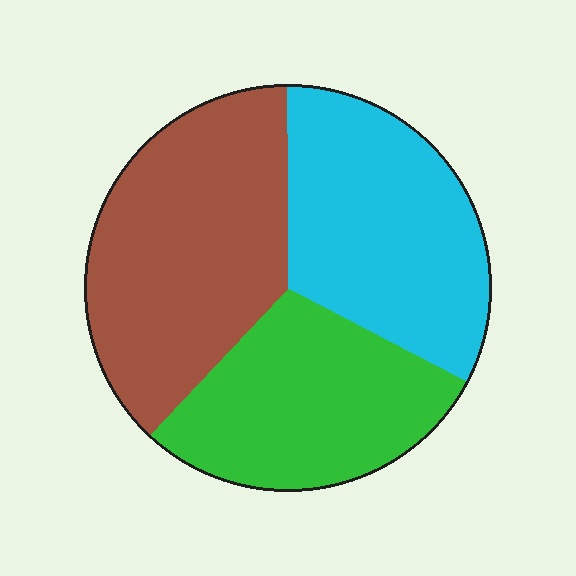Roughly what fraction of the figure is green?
Green covers about 30% of the figure.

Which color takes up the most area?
Brown, at roughly 40%.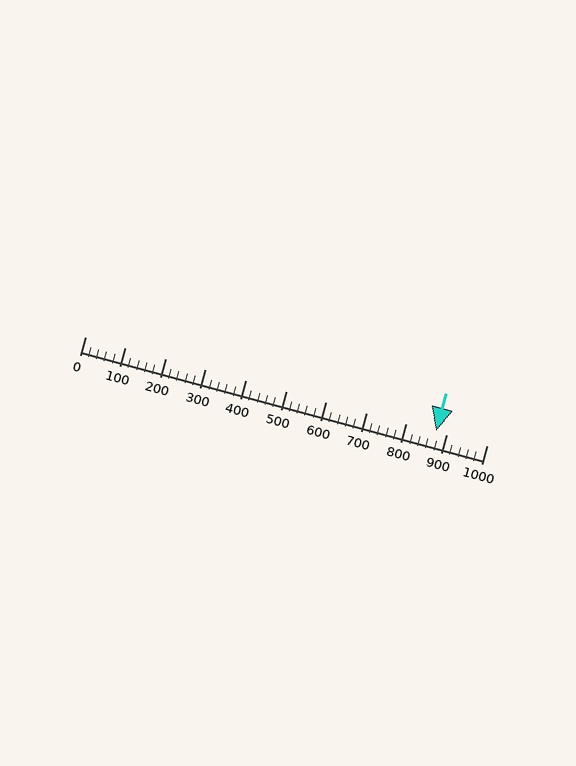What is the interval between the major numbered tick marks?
The major tick marks are spaced 100 units apart.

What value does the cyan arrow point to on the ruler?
The cyan arrow points to approximately 873.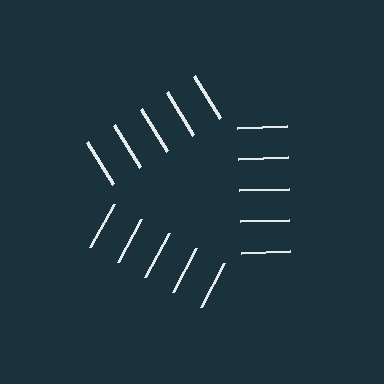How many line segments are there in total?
15 — 5 along each of the 3 edges.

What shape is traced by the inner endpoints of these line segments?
An illusory triangle — the line segments terminate on its edges but no continuous stroke is drawn.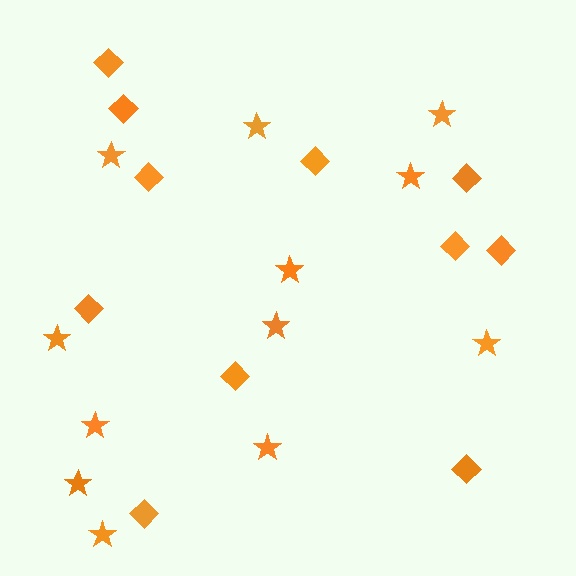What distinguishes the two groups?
There are 2 groups: one group of diamonds (11) and one group of stars (12).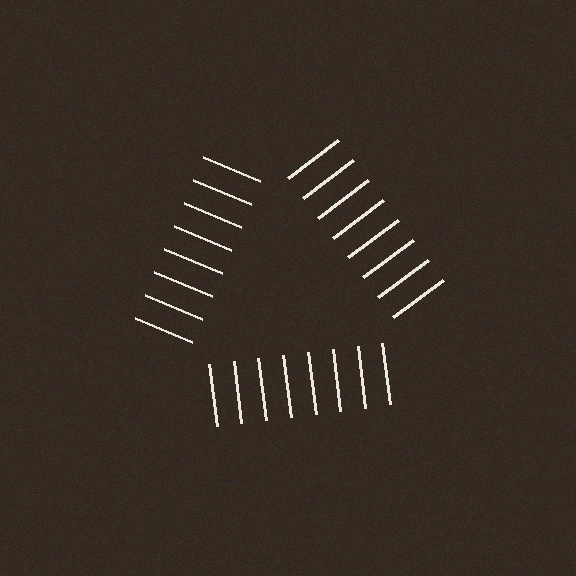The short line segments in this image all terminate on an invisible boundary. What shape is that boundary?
An illusory triangle — the line segments terminate on its edges but no continuous stroke is drawn.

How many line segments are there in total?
24 — 8 along each of the 3 edges.